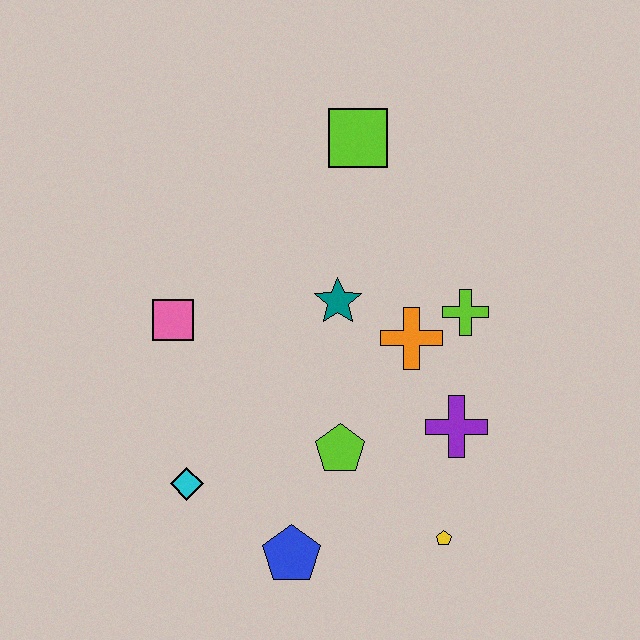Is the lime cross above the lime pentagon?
Yes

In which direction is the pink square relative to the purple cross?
The pink square is to the left of the purple cross.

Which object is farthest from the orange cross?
The cyan diamond is farthest from the orange cross.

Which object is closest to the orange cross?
The lime cross is closest to the orange cross.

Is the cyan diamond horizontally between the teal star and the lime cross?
No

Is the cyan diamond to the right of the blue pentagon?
No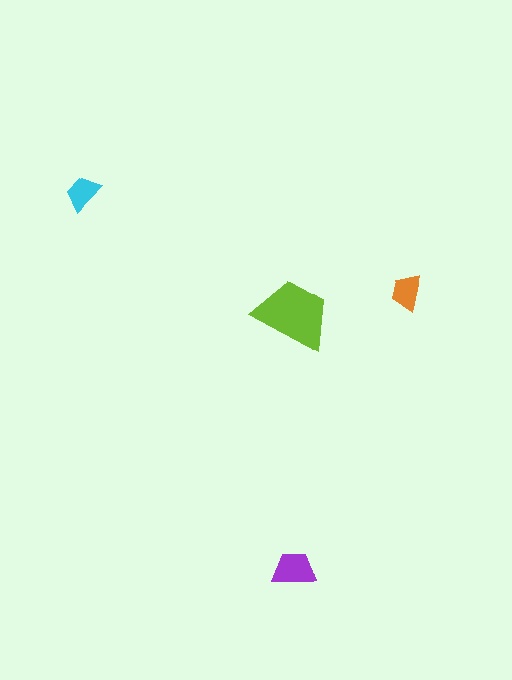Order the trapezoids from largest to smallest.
the lime one, the purple one, the orange one, the cyan one.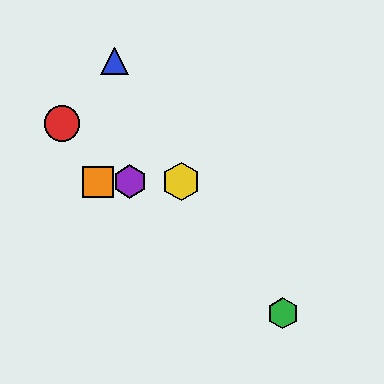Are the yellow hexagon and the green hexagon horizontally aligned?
No, the yellow hexagon is at y≈182 and the green hexagon is at y≈313.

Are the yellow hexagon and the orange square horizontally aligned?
Yes, both are at y≈182.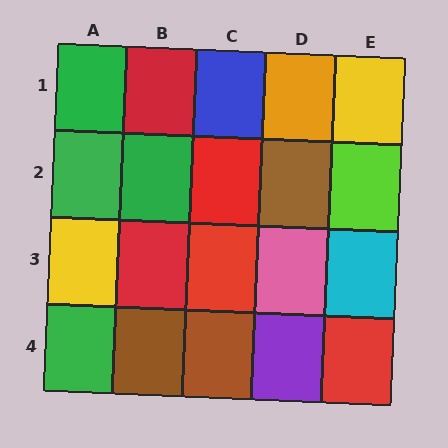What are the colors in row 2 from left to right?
Green, green, red, brown, lime.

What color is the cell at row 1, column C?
Blue.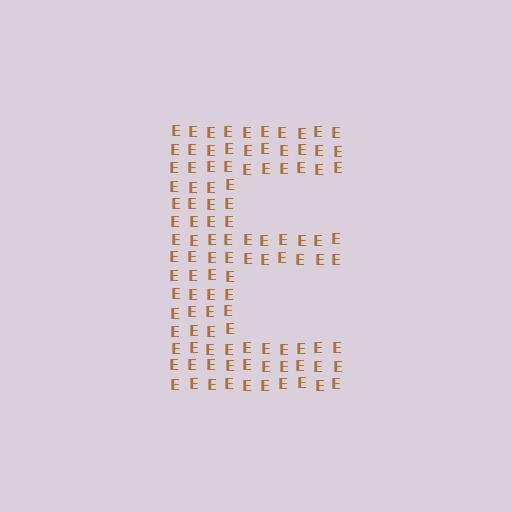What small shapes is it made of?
It is made of small letter E's.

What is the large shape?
The large shape is the letter E.